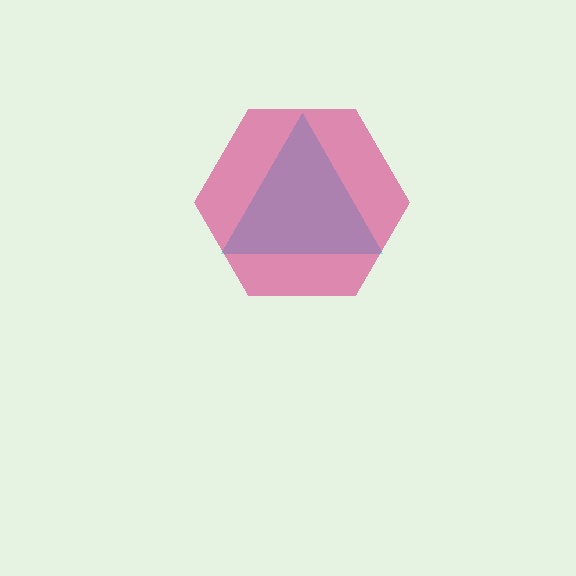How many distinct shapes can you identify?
There are 2 distinct shapes: a cyan triangle, a magenta hexagon.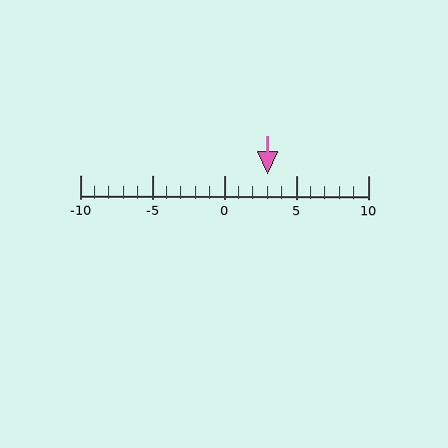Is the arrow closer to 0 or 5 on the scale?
The arrow is closer to 5.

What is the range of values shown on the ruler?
The ruler shows values from -10 to 10.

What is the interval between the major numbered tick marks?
The major tick marks are spaced 5 units apart.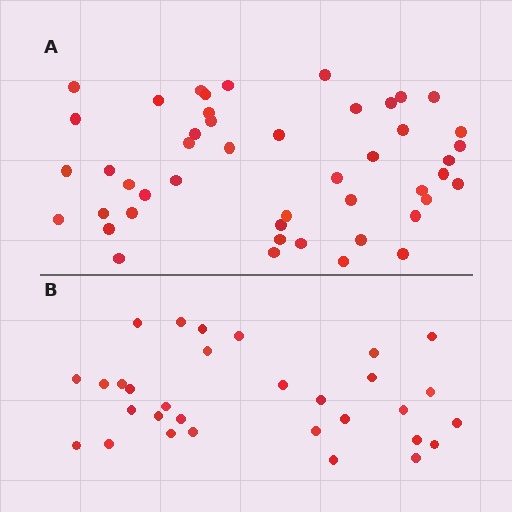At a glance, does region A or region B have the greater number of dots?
Region A (the top region) has more dots.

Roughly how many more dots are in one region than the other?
Region A has approximately 15 more dots than region B.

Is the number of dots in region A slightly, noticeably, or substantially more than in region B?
Region A has substantially more. The ratio is roughly 1.5 to 1.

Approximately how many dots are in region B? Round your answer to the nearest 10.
About 30 dots. (The exact count is 31, which rounds to 30.)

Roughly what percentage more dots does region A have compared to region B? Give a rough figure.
About 50% more.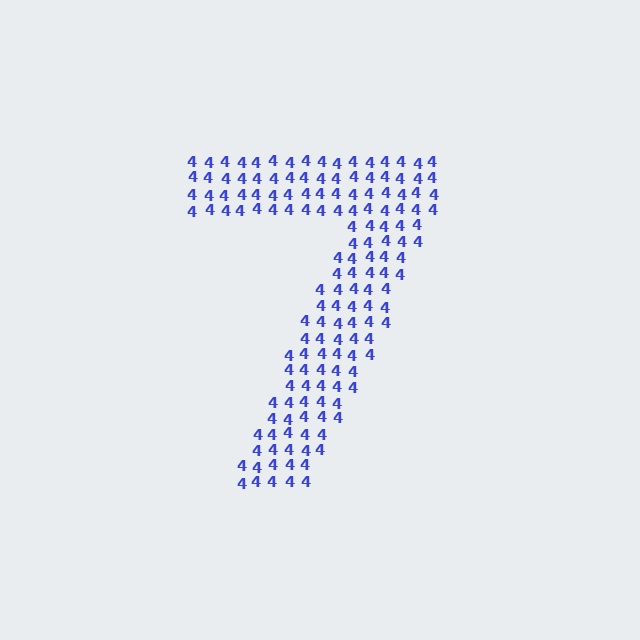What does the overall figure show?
The overall figure shows the digit 7.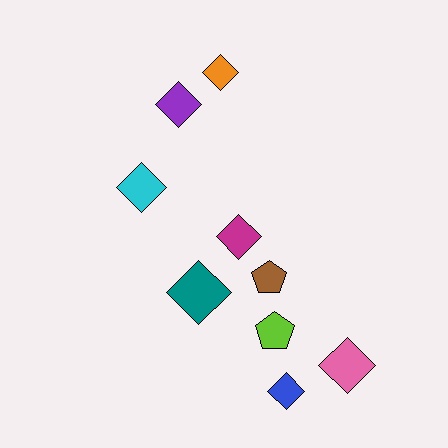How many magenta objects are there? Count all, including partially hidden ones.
There is 1 magenta object.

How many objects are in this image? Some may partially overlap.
There are 9 objects.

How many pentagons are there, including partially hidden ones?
There are 2 pentagons.